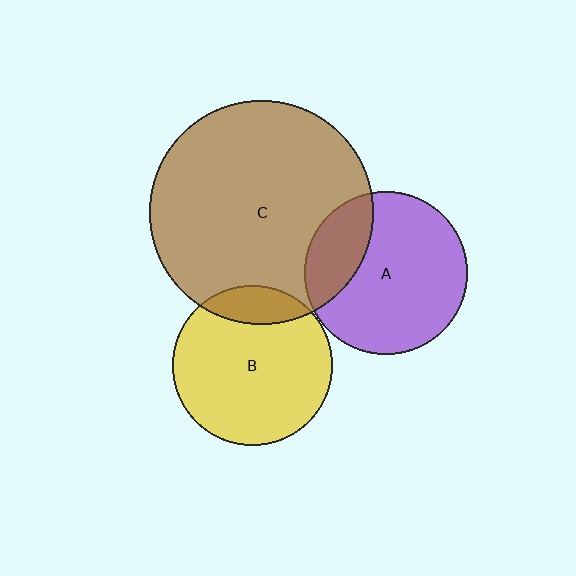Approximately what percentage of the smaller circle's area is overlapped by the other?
Approximately 15%.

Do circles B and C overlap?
Yes.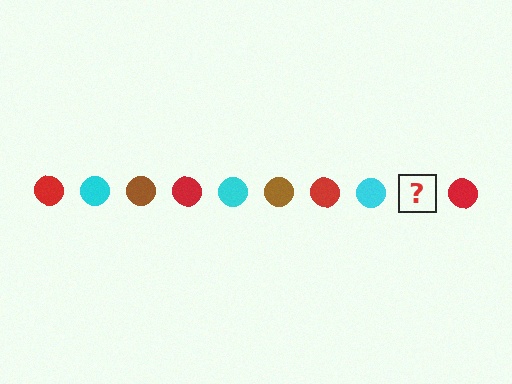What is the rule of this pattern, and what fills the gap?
The rule is that the pattern cycles through red, cyan, brown circles. The gap should be filled with a brown circle.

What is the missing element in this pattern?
The missing element is a brown circle.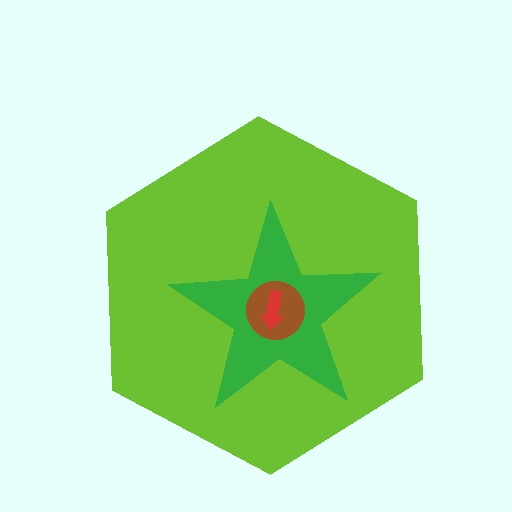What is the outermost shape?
The lime hexagon.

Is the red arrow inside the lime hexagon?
Yes.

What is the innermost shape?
The red arrow.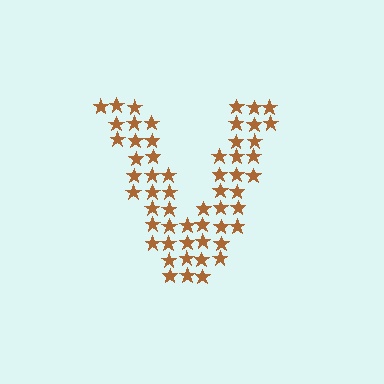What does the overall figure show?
The overall figure shows the letter V.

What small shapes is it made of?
It is made of small stars.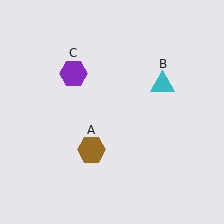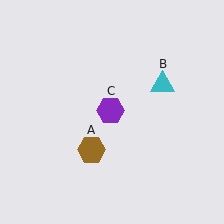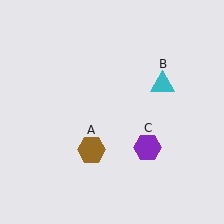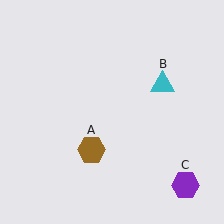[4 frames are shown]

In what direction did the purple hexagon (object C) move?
The purple hexagon (object C) moved down and to the right.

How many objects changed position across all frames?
1 object changed position: purple hexagon (object C).